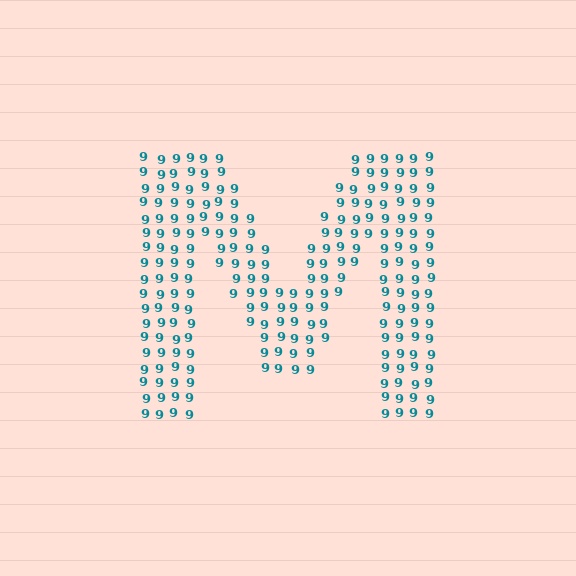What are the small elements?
The small elements are digit 9's.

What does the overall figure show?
The overall figure shows the letter M.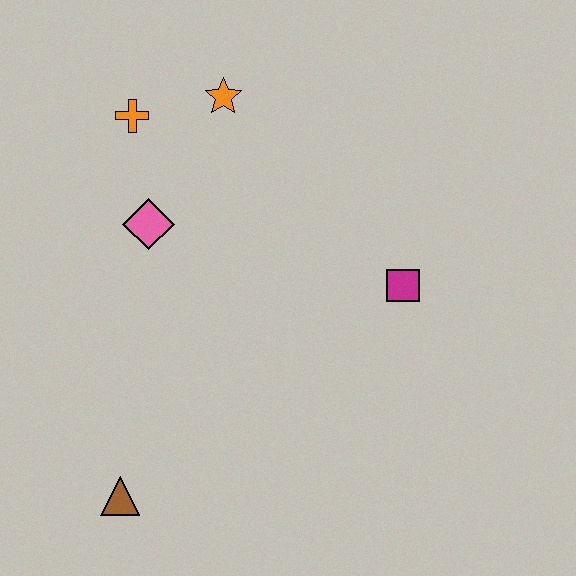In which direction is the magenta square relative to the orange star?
The magenta square is below the orange star.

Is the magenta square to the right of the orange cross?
Yes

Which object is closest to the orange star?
The orange cross is closest to the orange star.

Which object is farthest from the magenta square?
The brown triangle is farthest from the magenta square.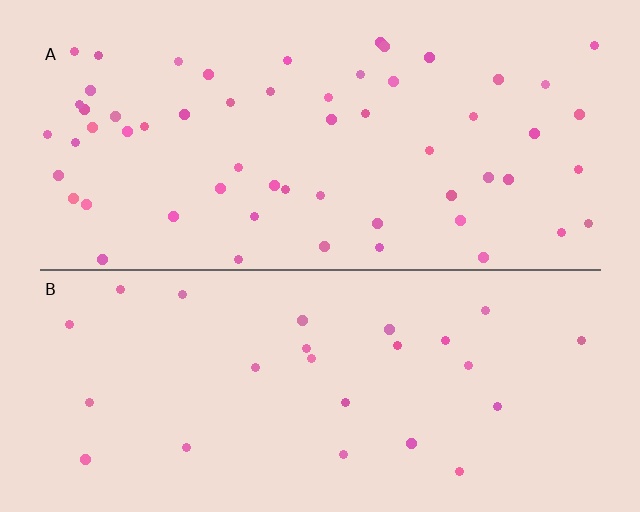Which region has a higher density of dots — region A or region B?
A (the top).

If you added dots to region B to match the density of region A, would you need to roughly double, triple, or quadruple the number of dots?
Approximately double.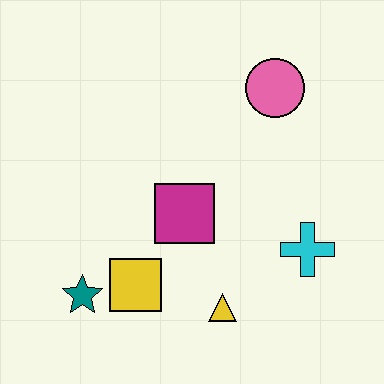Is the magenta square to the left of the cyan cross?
Yes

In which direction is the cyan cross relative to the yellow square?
The cyan cross is to the right of the yellow square.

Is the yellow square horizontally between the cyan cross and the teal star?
Yes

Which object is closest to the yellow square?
The teal star is closest to the yellow square.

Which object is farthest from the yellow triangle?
The pink circle is farthest from the yellow triangle.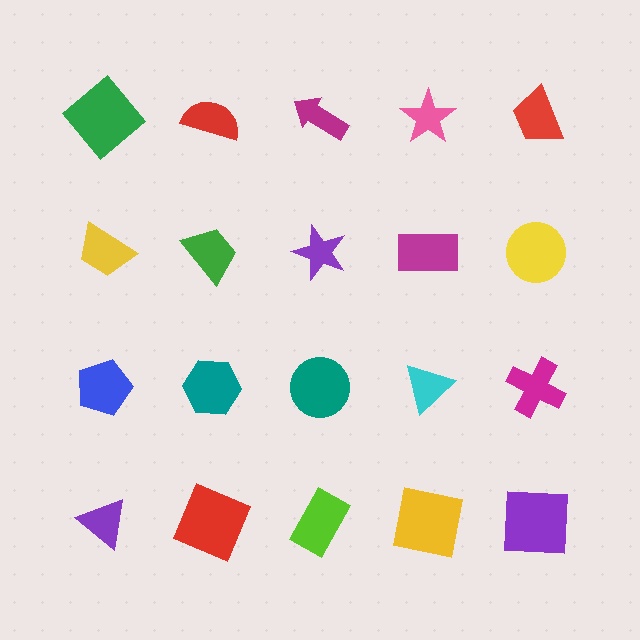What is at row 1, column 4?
A pink star.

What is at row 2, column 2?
A green trapezoid.